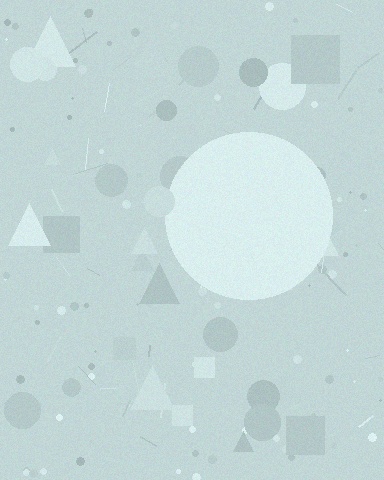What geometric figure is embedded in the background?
A circle is embedded in the background.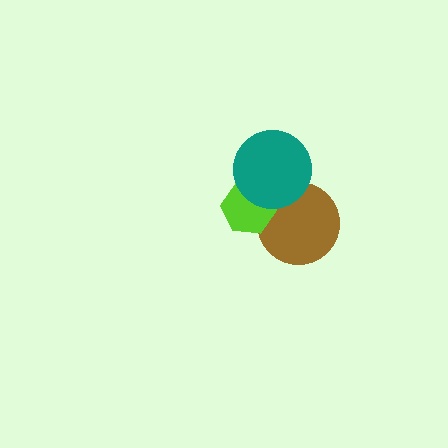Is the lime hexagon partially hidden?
Yes, it is partially covered by another shape.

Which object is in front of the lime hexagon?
The teal circle is in front of the lime hexagon.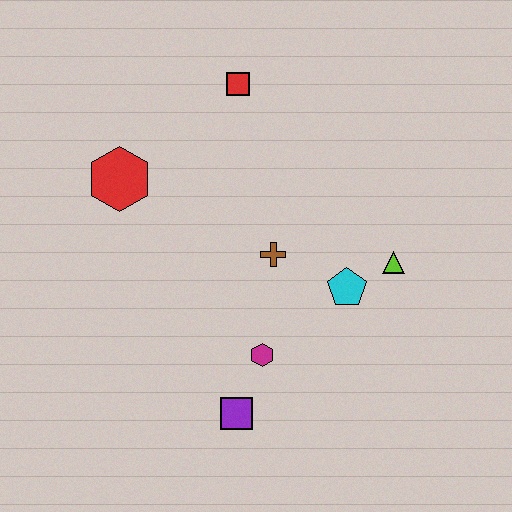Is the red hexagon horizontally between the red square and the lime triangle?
No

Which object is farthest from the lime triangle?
The red hexagon is farthest from the lime triangle.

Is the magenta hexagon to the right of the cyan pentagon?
No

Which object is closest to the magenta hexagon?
The purple square is closest to the magenta hexagon.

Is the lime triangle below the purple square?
No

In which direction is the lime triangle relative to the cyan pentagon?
The lime triangle is to the right of the cyan pentagon.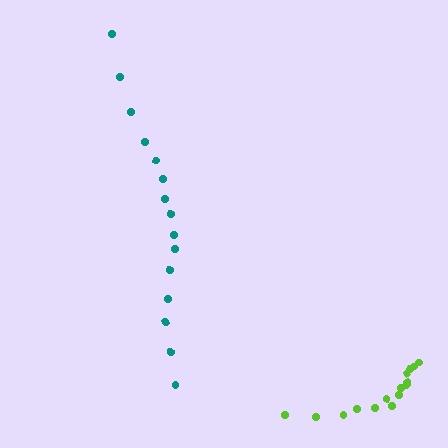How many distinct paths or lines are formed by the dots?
There are 2 distinct paths.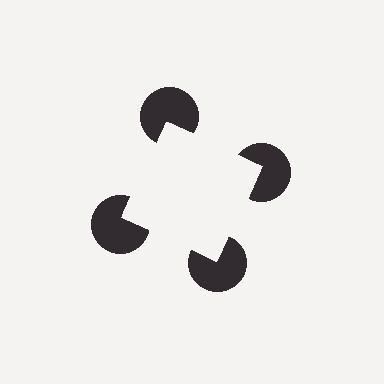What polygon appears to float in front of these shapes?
An illusory square — its edges are inferred from the aligned wedge cuts in the pac-man discs, not physically drawn.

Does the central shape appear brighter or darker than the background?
It typically appears slightly brighter than the background, even though no actual brightness change is drawn.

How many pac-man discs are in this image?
There are 4 — one at each vertex of the illusory square.